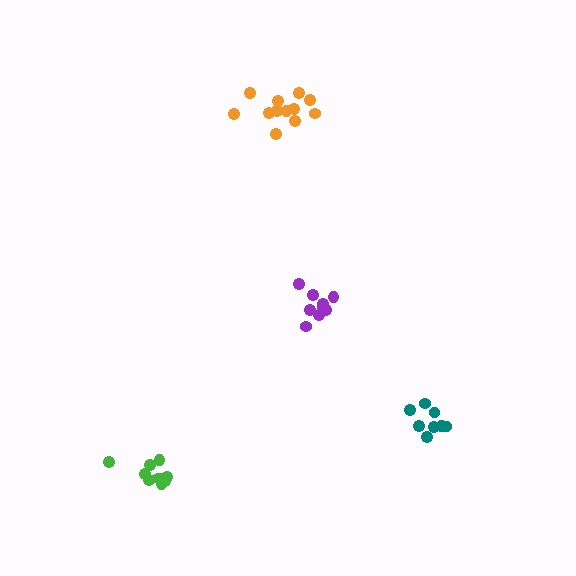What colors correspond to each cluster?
The clusters are colored: teal, green, orange, purple.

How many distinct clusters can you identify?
There are 4 distinct clusters.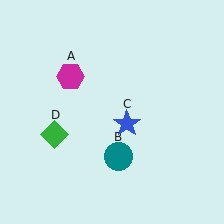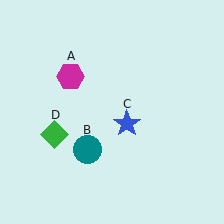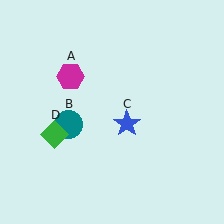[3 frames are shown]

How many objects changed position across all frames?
1 object changed position: teal circle (object B).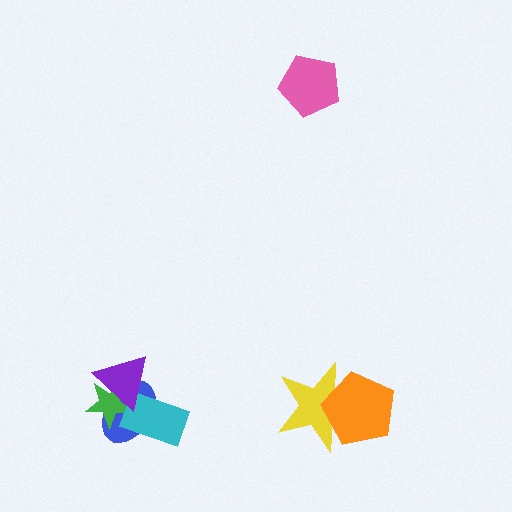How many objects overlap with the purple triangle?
3 objects overlap with the purple triangle.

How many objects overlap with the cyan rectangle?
3 objects overlap with the cyan rectangle.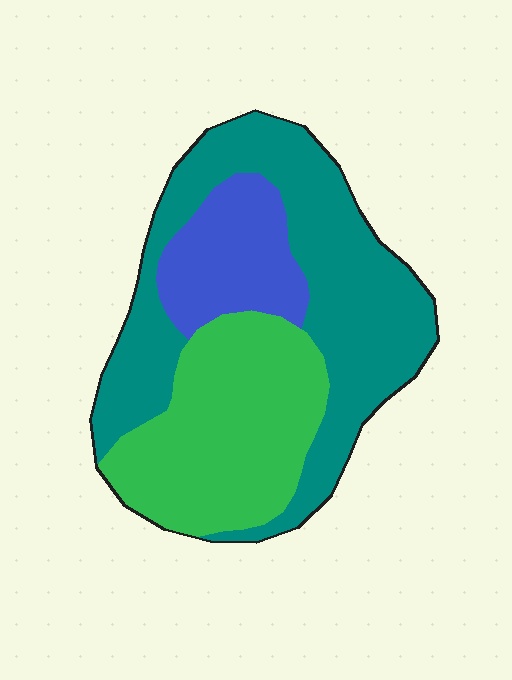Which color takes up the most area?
Teal, at roughly 50%.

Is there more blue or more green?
Green.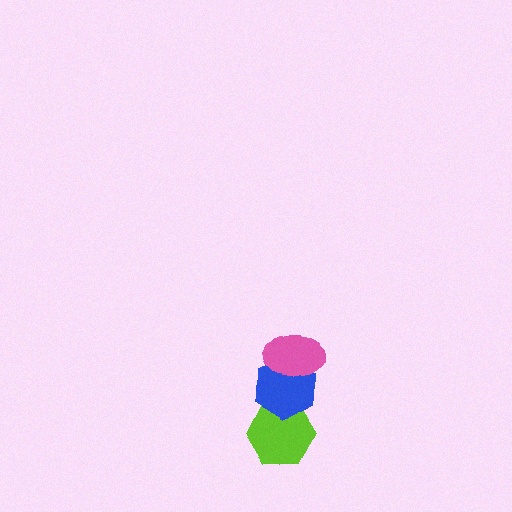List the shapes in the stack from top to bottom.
From top to bottom: the pink ellipse, the blue hexagon, the lime hexagon.